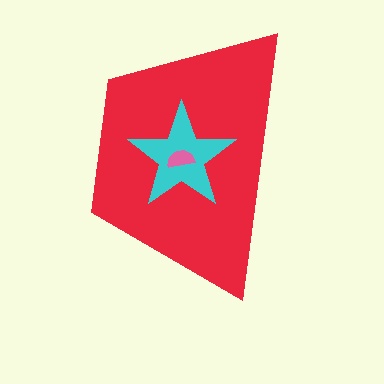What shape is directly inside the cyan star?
The pink semicircle.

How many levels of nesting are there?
3.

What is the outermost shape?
The red trapezoid.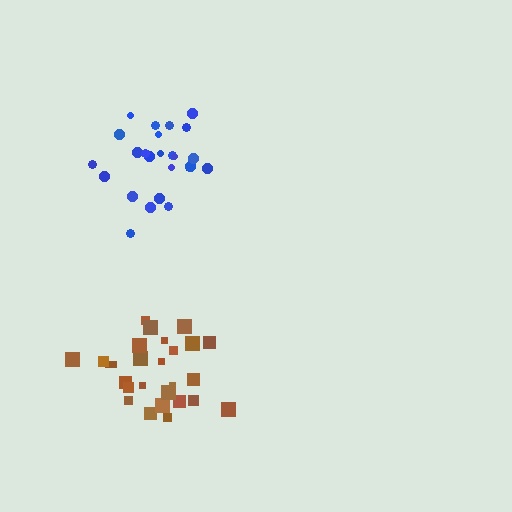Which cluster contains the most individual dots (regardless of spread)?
Brown (27).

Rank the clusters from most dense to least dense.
blue, brown.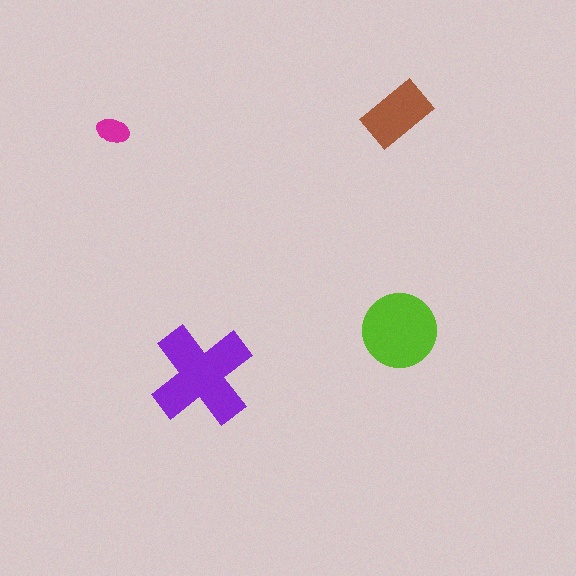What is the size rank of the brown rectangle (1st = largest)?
3rd.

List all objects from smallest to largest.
The magenta ellipse, the brown rectangle, the lime circle, the purple cross.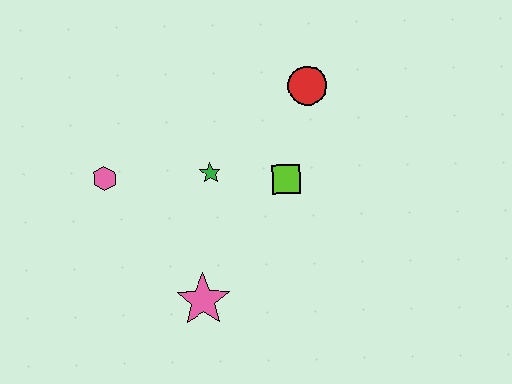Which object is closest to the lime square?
The green star is closest to the lime square.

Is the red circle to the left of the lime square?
No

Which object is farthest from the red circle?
The pink star is farthest from the red circle.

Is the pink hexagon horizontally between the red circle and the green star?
No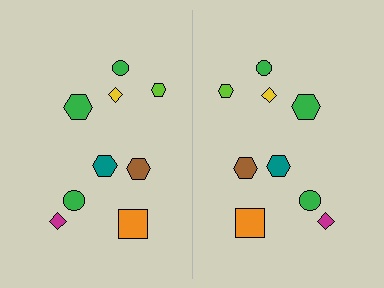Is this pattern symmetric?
Yes, this pattern has bilateral (reflection) symmetry.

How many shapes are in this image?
There are 18 shapes in this image.